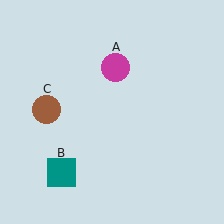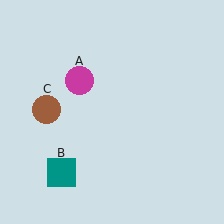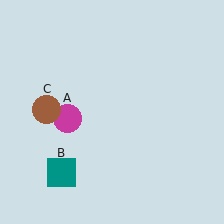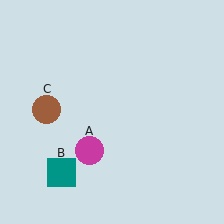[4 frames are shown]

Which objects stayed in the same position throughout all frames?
Teal square (object B) and brown circle (object C) remained stationary.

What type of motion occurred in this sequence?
The magenta circle (object A) rotated counterclockwise around the center of the scene.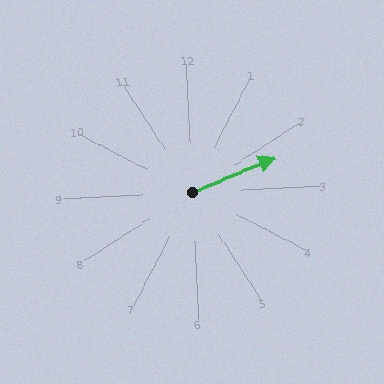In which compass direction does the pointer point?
East.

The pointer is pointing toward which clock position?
Roughly 2 o'clock.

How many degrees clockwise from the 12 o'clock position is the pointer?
Approximately 70 degrees.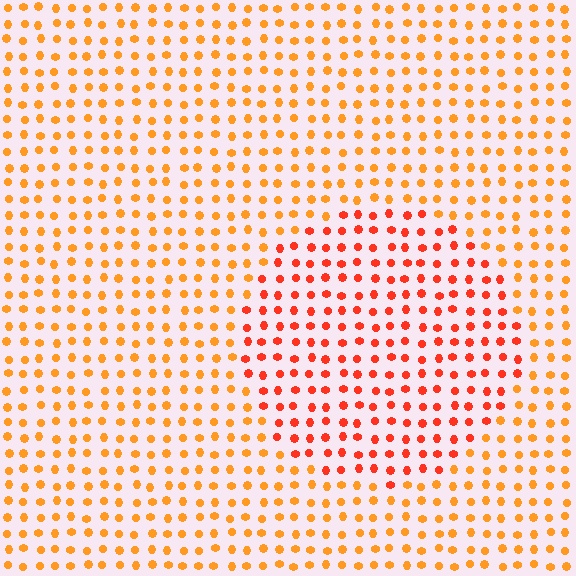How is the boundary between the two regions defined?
The boundary is defined purely by a slight shift in hue (about 28 degrees). Spacing, size, and orientation are identical on both sides.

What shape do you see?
I see a circle.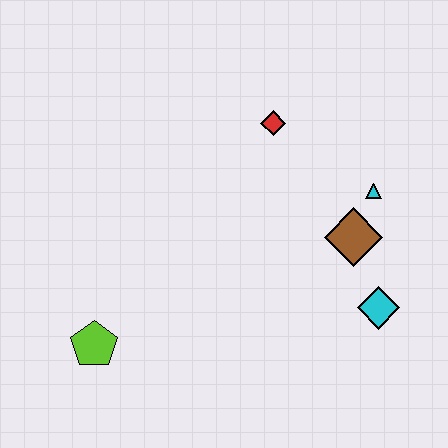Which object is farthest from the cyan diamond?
The lime pentagon is farthest from the cyan diamond.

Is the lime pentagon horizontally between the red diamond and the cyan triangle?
No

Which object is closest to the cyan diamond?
The brown diamond is closest to the cyan diamond.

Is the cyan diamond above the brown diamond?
No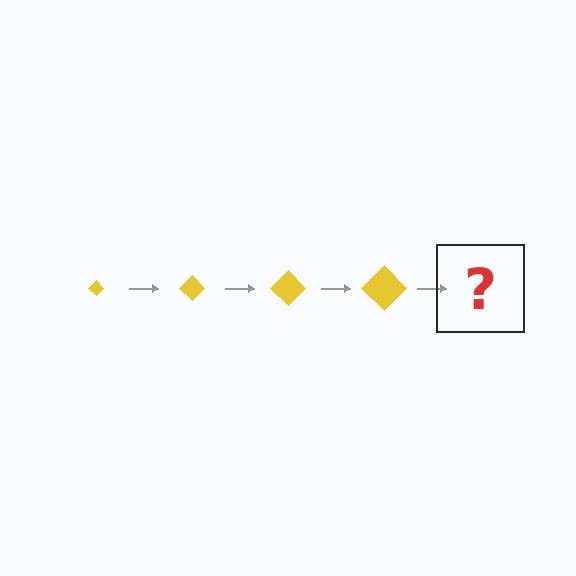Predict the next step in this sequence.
The next step is a yellow diamond, larger than the previous one.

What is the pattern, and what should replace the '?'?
The pattern is that the diamond gets progressively larger each step. The '?' should be a yellow diamond, larger than the previous one.